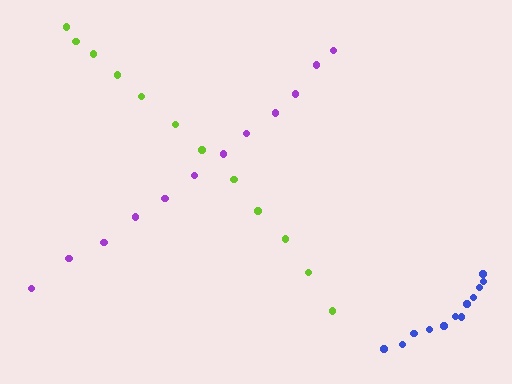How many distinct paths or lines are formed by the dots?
There are 3 distinct paths.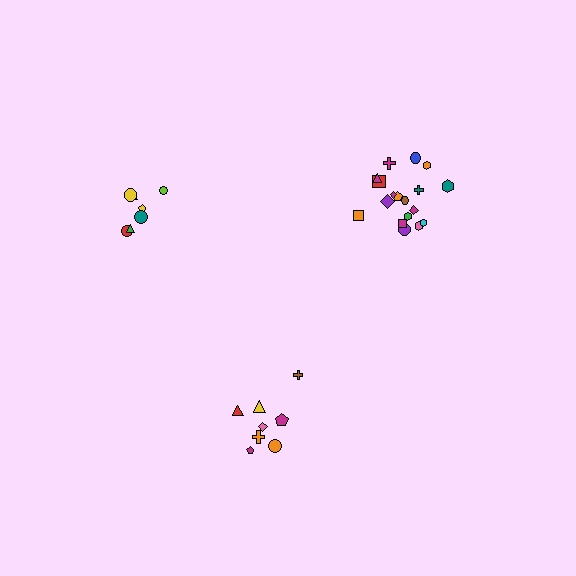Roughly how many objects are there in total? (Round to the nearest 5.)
Roughly 35 objects in total.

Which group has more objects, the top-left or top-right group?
The top-right group.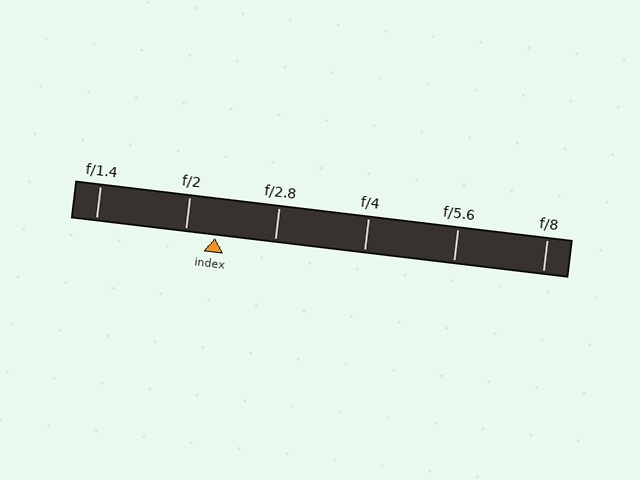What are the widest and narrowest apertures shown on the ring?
The widest aperture shown is f/1.4 and the narrowest is f/8.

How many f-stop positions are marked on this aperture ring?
There are 6 f-stop positions marked.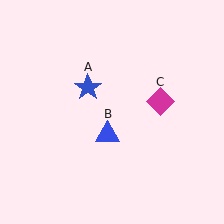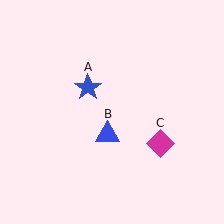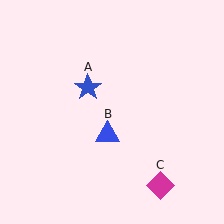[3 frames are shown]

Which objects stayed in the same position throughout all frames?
Blue star (object A) and blue triangle (object B) remained stationary.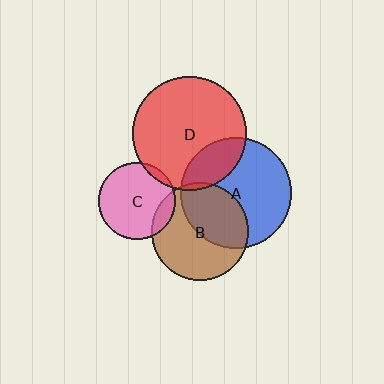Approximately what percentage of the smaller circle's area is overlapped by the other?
Approximately 10%.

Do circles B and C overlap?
Yes.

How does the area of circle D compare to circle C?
Approximately 2.2 times.